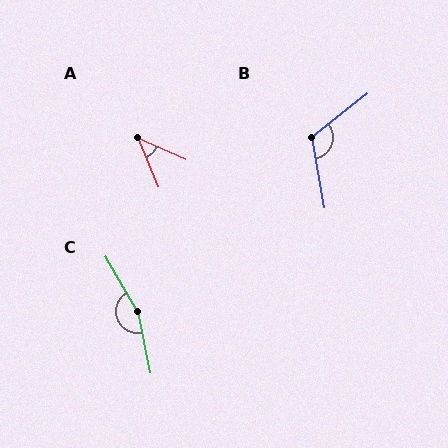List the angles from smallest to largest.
A (44°), B (118°), C (162°).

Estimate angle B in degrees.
Approximately 118 degrees.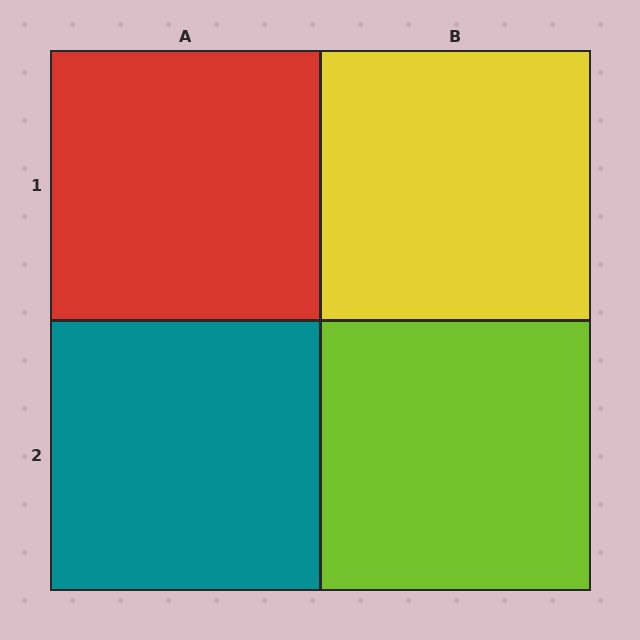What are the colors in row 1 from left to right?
Red, yellow.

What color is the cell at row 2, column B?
Lime.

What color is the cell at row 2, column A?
Teal.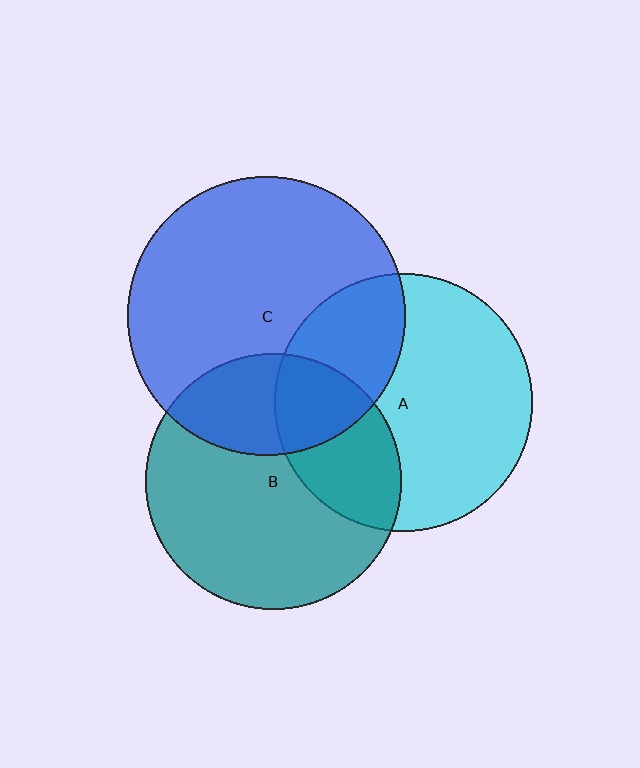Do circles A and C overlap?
Yes.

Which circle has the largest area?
Circle C (blue).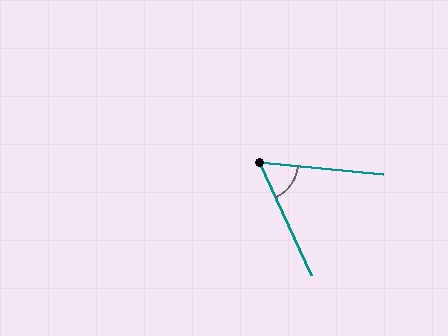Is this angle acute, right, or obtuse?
It is acute.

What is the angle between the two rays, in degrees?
Approximately 60 degrees.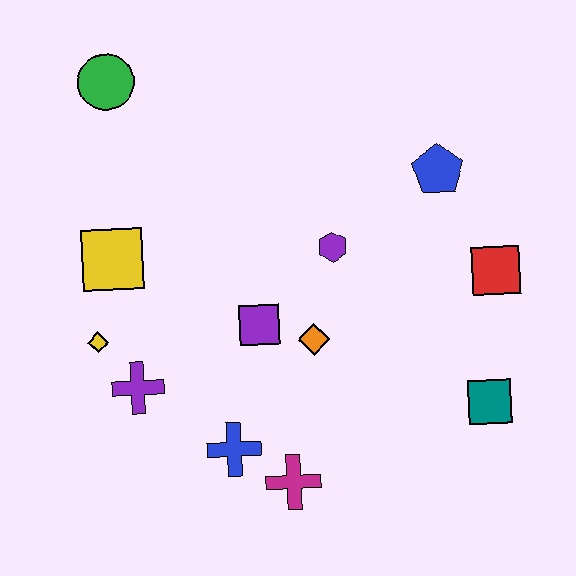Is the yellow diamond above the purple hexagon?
No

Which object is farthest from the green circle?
The teal square is farthest from the green circle.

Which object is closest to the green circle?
The yellow square is closest to the green circle.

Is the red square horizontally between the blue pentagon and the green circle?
No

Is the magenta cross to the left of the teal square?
Yes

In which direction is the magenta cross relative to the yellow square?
The magenta cross is below the yellow square.